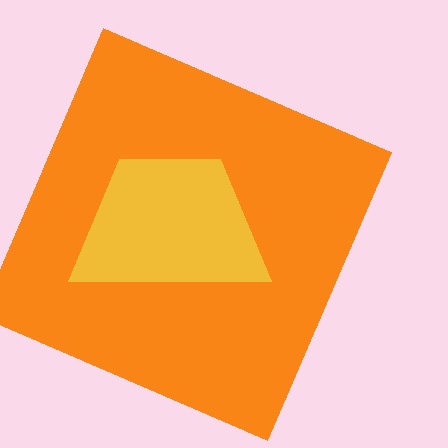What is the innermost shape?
The yellow trapezoid.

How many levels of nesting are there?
2.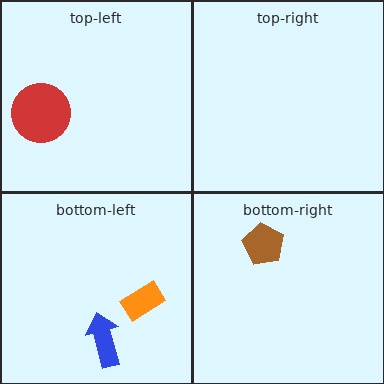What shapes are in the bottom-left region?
The orange rectangle, the blue arrow.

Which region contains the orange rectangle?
The bottom-left region.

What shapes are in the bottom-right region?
The brown pentagon.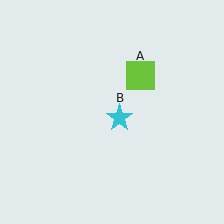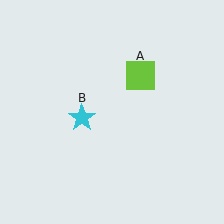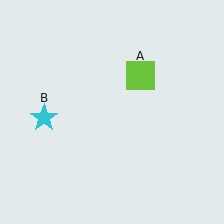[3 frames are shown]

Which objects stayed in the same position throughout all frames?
Lime square (object A) remained stationary.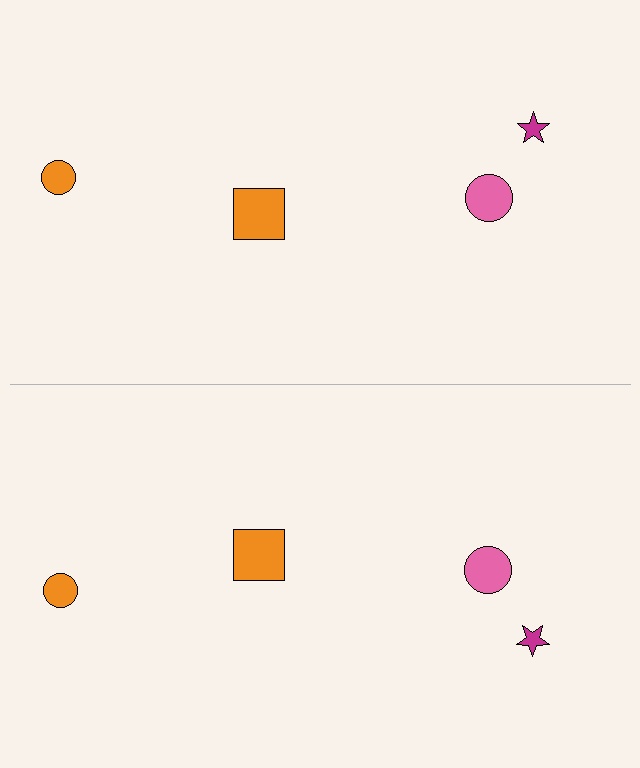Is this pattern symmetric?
Yes, this pattern has bilateral (reflection) symmetry.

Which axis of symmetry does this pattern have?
The pattern has a horizontal axis of symmetry running through the center of the image.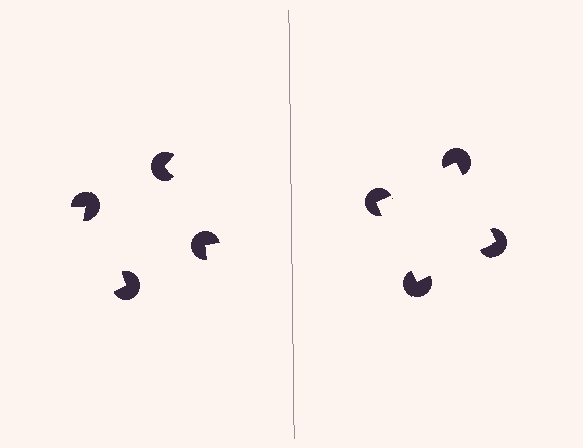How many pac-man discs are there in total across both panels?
8 — 4 on each side.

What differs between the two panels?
The pac-man discs are positioned identically on both sides; only the wedge orientations differ. On the right they align to a square; on the left they are misaligned.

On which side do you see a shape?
An illusory square appears on the right side. On the left side the wedge cuts are rotated, so no coherent shape forms.